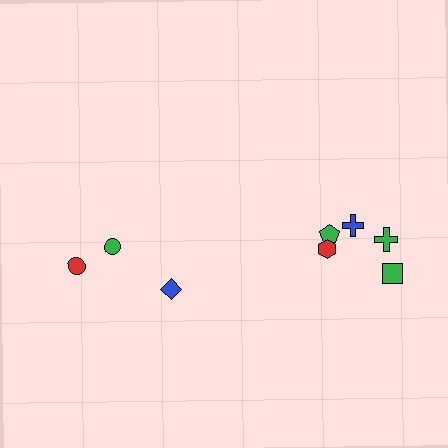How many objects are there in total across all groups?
There are 8 objects.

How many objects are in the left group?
There are 3 objects.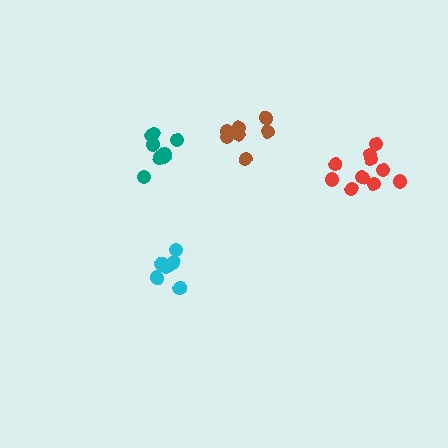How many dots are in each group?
Group 1: 8 dots, Group 2: 7 dots, Group 3: 7 dots, Group 4: 10 dots (32 total).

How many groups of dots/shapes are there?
There are 4 groups.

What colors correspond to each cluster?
The clusters are colored: teal, brown, cyan, red.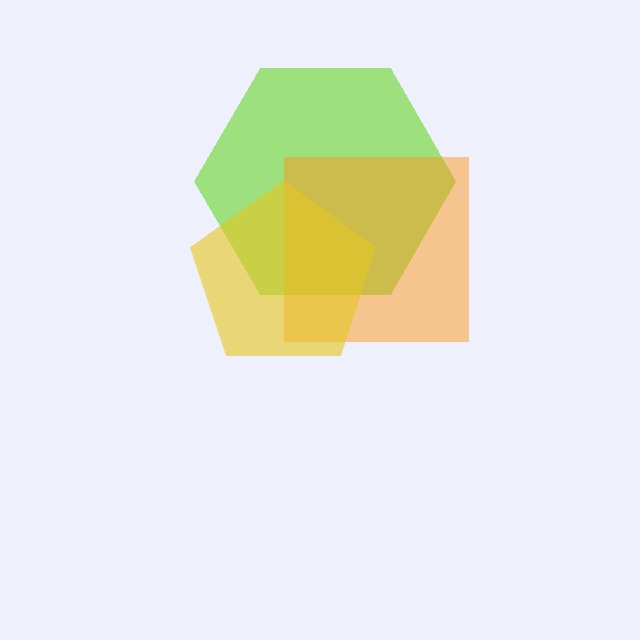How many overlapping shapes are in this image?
There are 3 overlapping shapes in the image.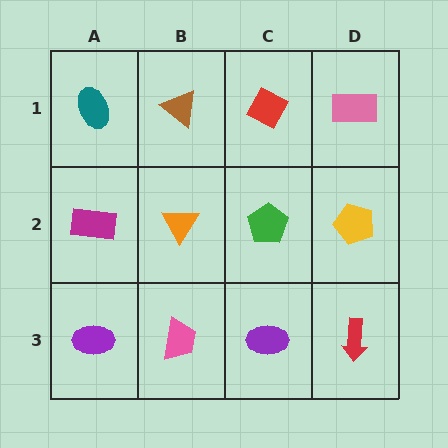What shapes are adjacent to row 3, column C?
A green pentagon (row 2, column C), a pink trapezoid (row 3, column B), a red arrow (row 3, column D).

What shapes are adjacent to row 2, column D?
A pink rectangle (row 1, column D), a red arrow (row 3, column D), a green pentagon (row 2, column C).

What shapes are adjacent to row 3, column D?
A yellow pentagon (row 2, column D), a purple ellipse (row 3, column C).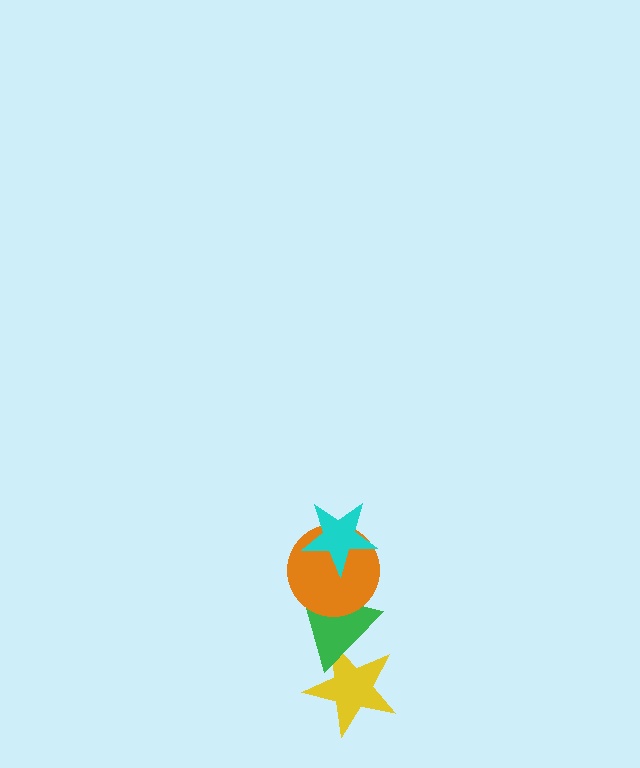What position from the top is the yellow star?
The yellow star is 4th from the top.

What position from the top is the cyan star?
The cyan star is 1st from the top.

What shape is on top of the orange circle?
The cyan star is on top of the orange circle.